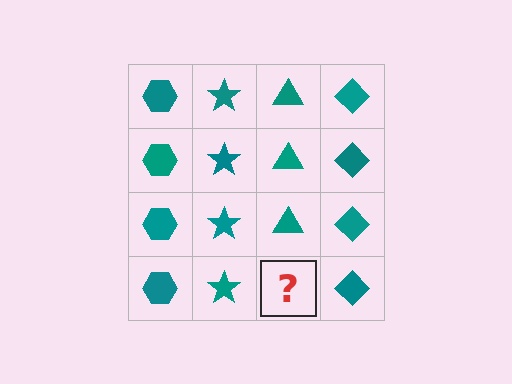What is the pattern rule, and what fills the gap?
The rule is that each column has a consistent shape. The gap should be filled with a teal triangle.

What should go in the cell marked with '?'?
The missing cell should contain a teal triangle.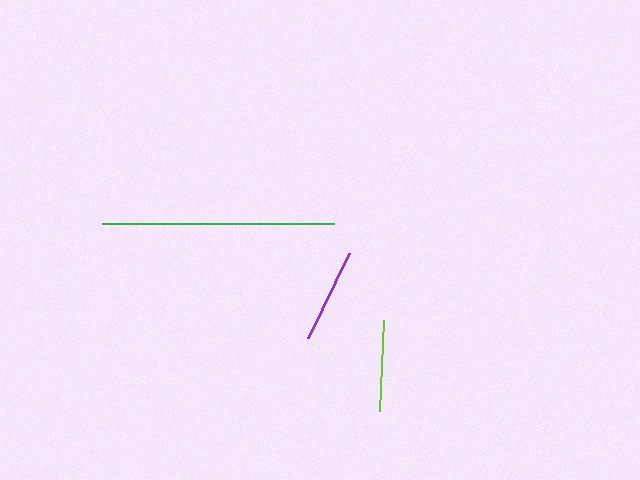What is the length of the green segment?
The green segment is approximately 232 pixels long.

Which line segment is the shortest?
The lime line is the shortest at approximately 91 pixels.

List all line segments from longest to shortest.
From longest to shortest: green, purple, lime.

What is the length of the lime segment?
The lime segment is approximately 91 pixels long.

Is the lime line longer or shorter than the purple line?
The purple line is longer than the lime line.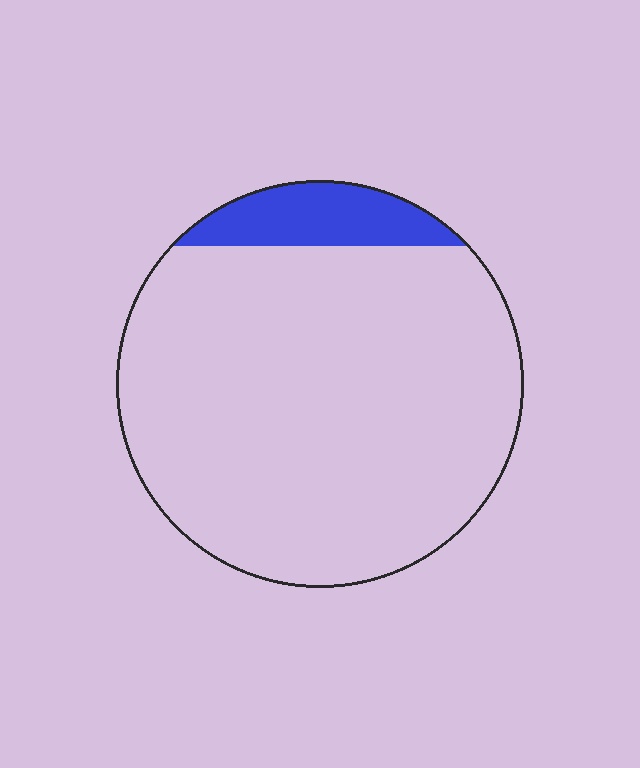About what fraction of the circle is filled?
About one tenth (1/10).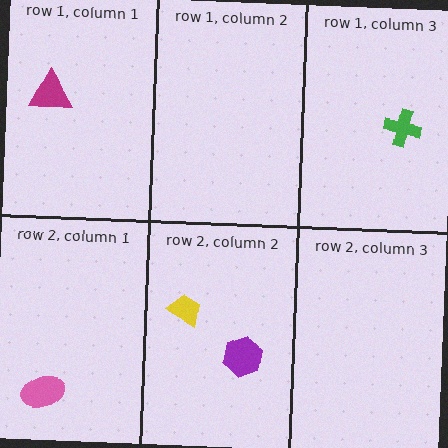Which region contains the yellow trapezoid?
The row 2, column 2 region.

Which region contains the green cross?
The row 1, column 3 region.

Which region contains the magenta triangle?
The row 1, column 1 region.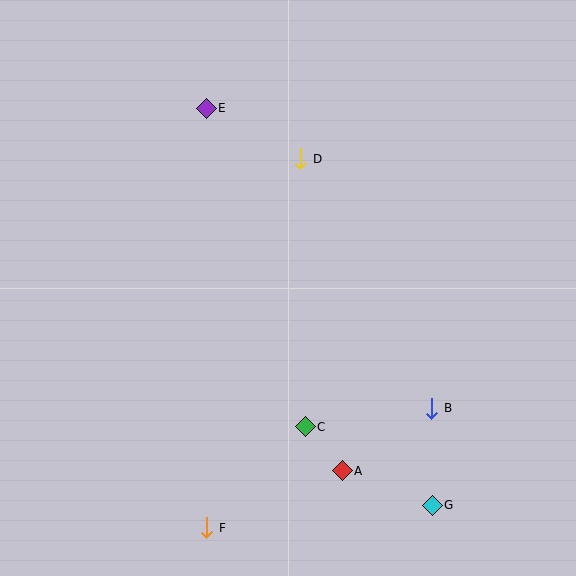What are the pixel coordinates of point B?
Point B is at (432, 408).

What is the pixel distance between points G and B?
The distance between G and B is 97 pixels.